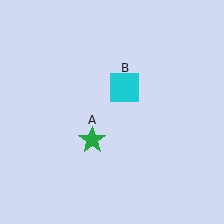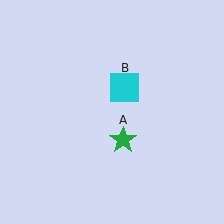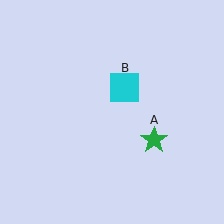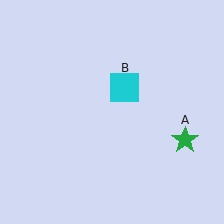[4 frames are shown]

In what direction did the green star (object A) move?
The green star (object A) moved right.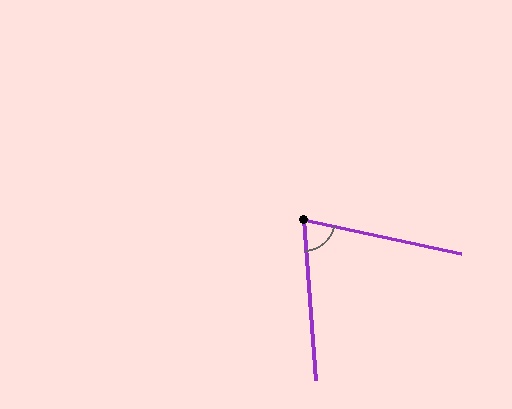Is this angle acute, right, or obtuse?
It is acute.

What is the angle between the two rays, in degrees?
Approximately 74 degrees.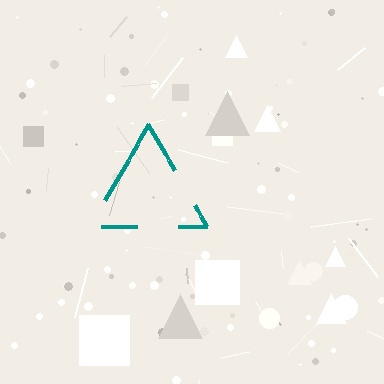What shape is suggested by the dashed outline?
The dashed outline suggests a triangle.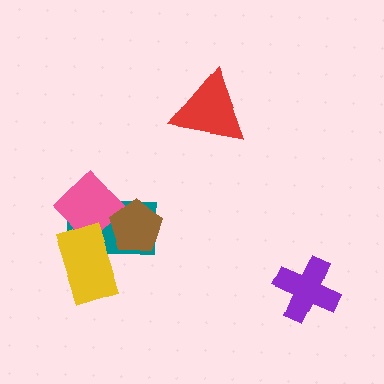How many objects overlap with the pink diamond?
3 objects overlap with the pink diamond.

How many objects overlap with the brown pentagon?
2 objects overlap with the brown pentagon.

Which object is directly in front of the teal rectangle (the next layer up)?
The pink diamond is directly in front of the teal rectangle.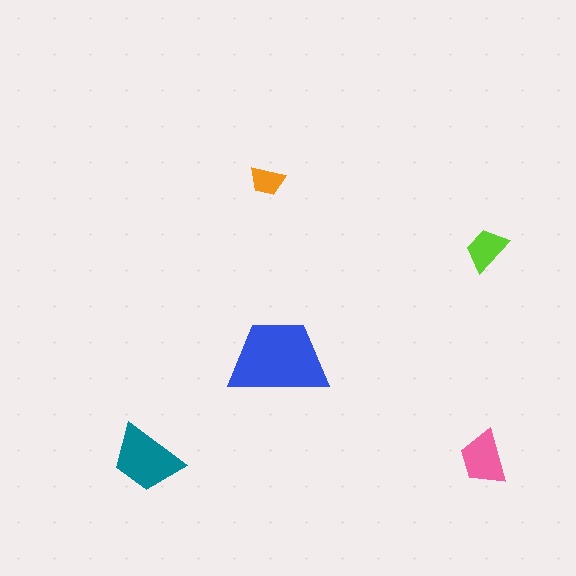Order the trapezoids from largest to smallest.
the blue one, the teal one, the pink one, the lime one, the orange one.